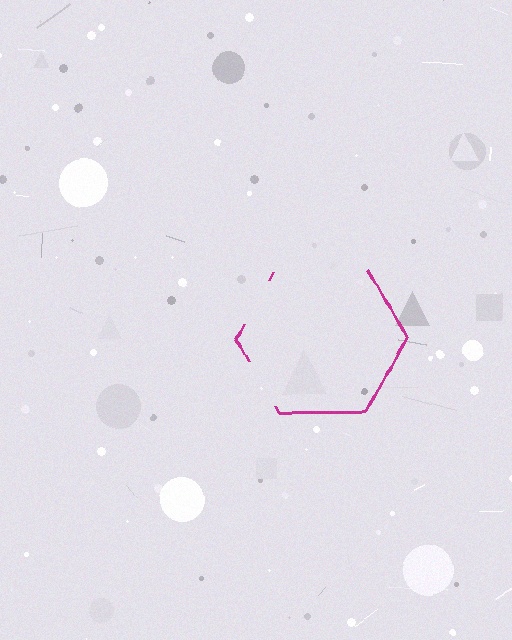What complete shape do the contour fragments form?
The contour fragments form a hexagon.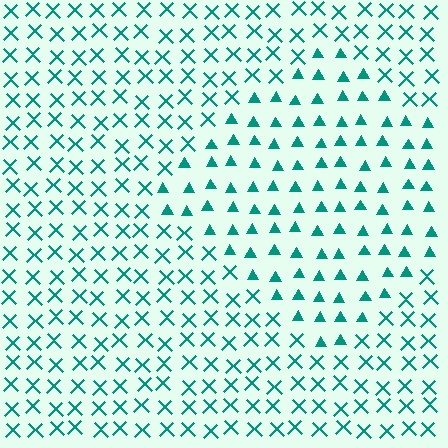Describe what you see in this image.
The image is filled with small teal elements arranged in a uniform grid. A diamond-shaped region contains triangles, while the surrounding area contains X marks. The boundary is defined purely by the change in element shape.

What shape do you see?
I see a diamond.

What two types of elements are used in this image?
The image uses triangles inside the diamond region and X marks outside it.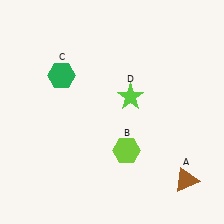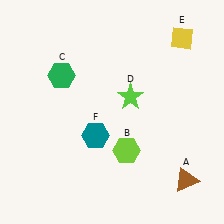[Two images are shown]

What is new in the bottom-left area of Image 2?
A teal hexagon (F) was added in the bottom-left area of Image 2.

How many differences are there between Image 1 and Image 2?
There are 2 differences between the two images.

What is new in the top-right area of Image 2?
A yellow diamond (E) was added in the top-right area of Image 2.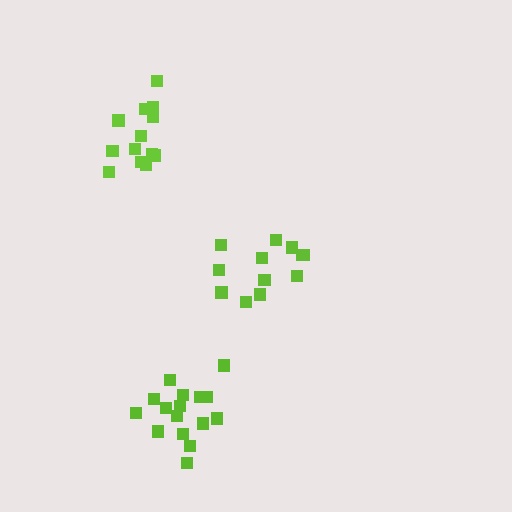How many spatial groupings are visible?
There are 3 spatial groupings.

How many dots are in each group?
Group 1: 13 dots, Group 2: 16 dots, Group 3: 12 dots (41 total).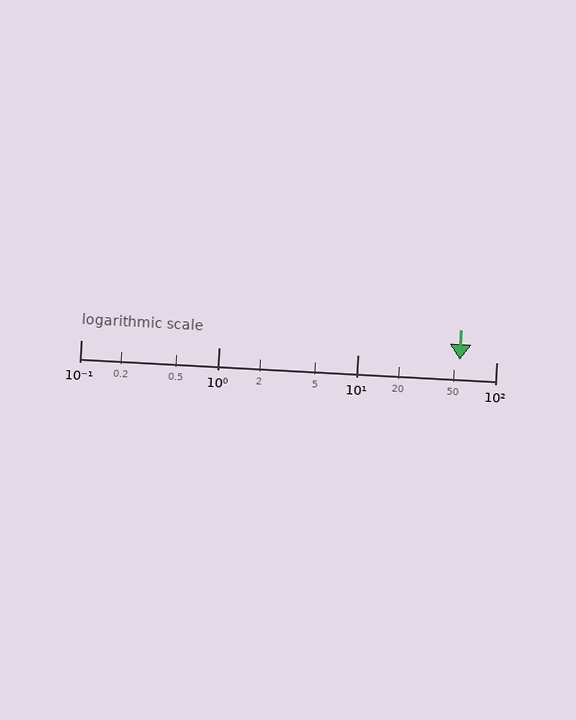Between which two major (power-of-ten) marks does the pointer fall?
The pointer is between 10 and 100.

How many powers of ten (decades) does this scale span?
The scale spans 3 decades, from 0.1 to 100.